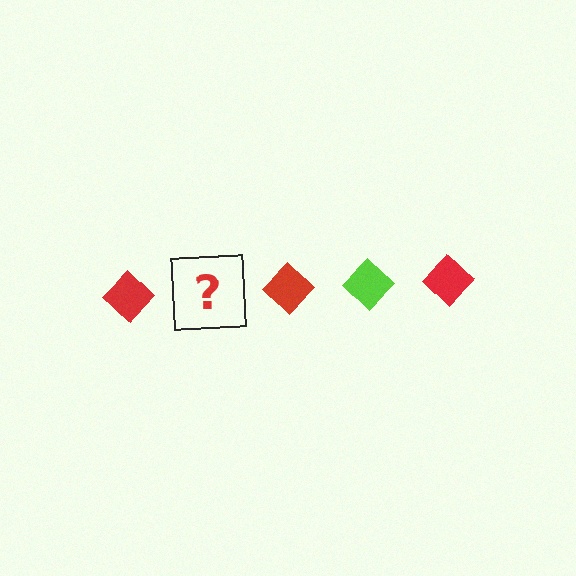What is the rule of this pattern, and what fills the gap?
The rule is that the pattern cycles through red, lime diamonds. The gap should be filled with a lime diamond.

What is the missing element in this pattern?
The missing element is a lime diamond.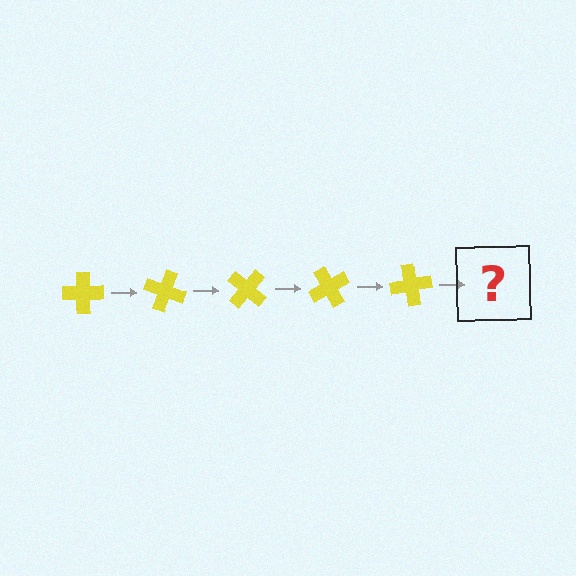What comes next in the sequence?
The next element should be a yellow cross rotated 100 degrees.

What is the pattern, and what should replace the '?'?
The pattern is that the cross rotates 20 degrees each step. The '?' should be a yellow cross rotated 100 degrees.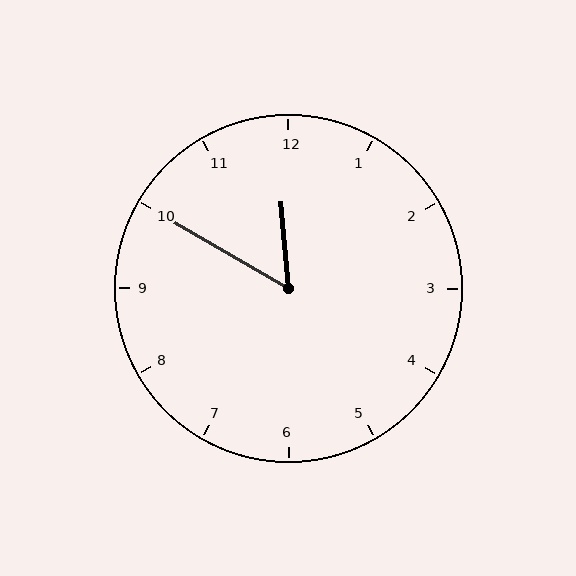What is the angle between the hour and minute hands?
Approximately 55 degrees.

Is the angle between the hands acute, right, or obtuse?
It is acute.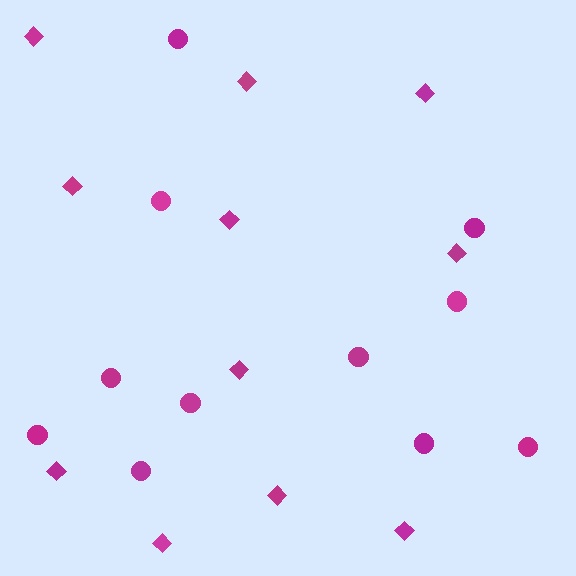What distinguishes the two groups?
There are 2 groups: one group of circles (11) and one group of diamonds (11).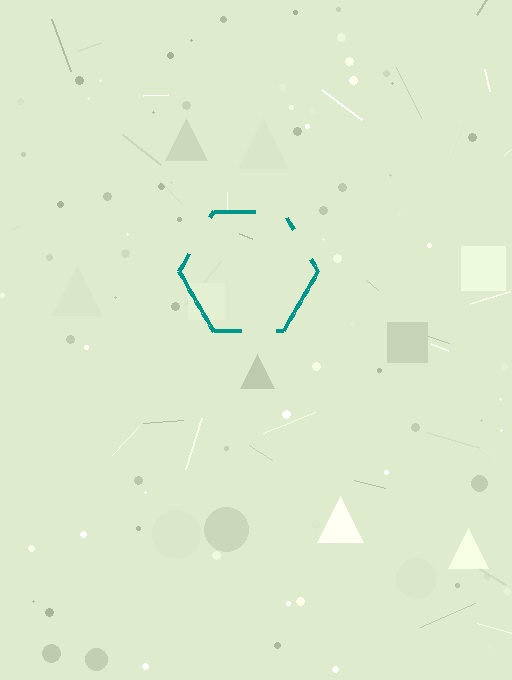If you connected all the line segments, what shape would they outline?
They would outline a hexagon.